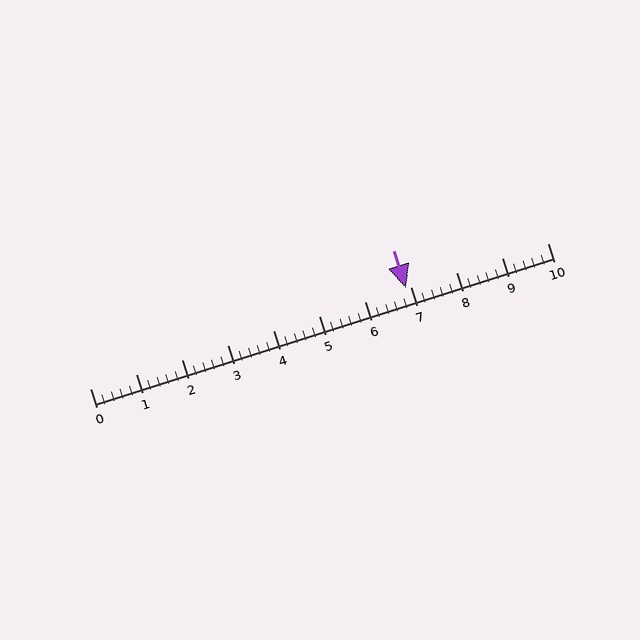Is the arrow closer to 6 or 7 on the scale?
The arrow is closer to 7.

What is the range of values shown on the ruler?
The ruler shows values from 0 to 10.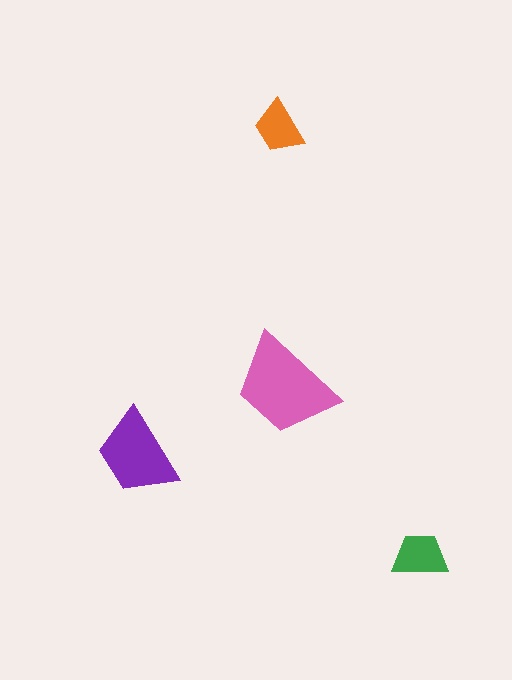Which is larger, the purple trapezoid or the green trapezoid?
The purple one.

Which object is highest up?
The orange trapezoid is topmost.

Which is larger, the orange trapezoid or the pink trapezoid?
The pink one.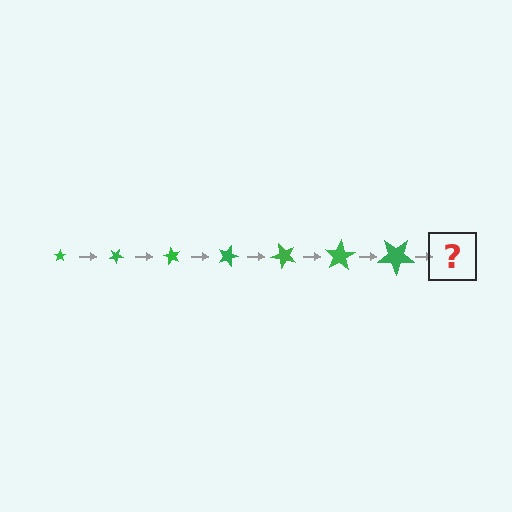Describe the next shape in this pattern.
It should be a star, larger than the previous one and rotated 210 degrees from the start.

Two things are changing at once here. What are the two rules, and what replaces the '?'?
The two rules are that the star grows larger each step and it rotates 30 degrees each step. The '?' should be a star, larger than the previous one and rotated 210 degrees from the start.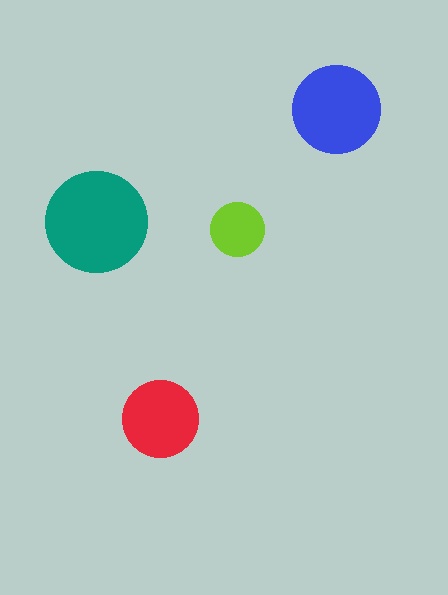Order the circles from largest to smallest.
the teal one, the blue one, the red one, the lime one.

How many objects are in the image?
There are 4 objects in the image.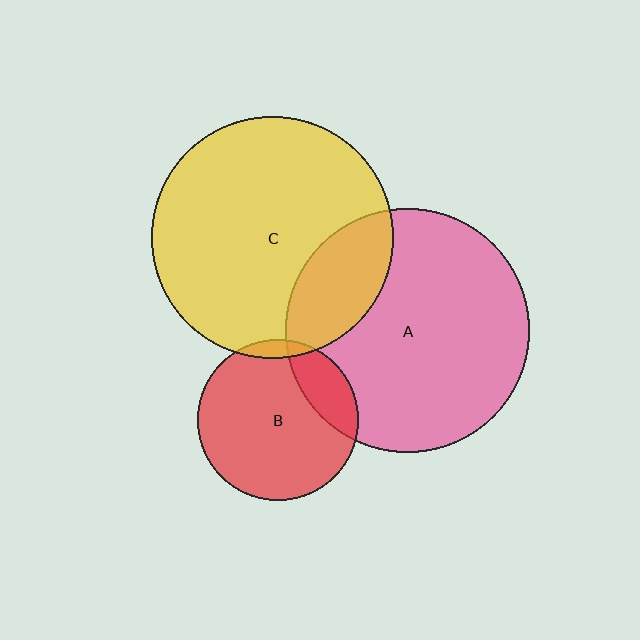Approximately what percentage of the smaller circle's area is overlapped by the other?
Approximately 20%.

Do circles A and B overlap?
Yes.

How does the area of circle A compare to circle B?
Approximately 2.3 times.